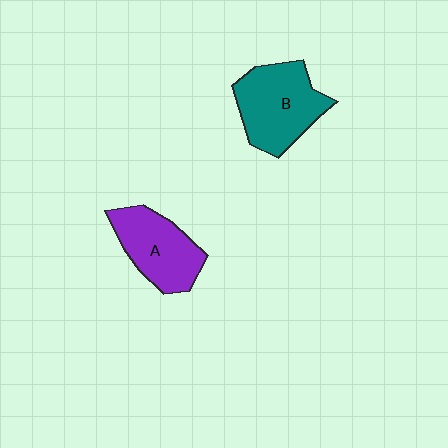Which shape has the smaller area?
Shape A (purple).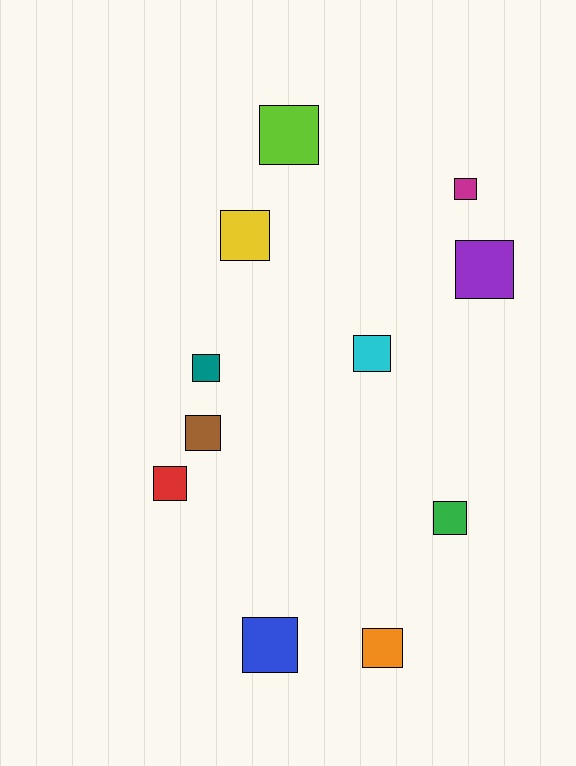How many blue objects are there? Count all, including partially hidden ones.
There is 1 blue object.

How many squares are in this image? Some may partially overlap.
There are 11 squares.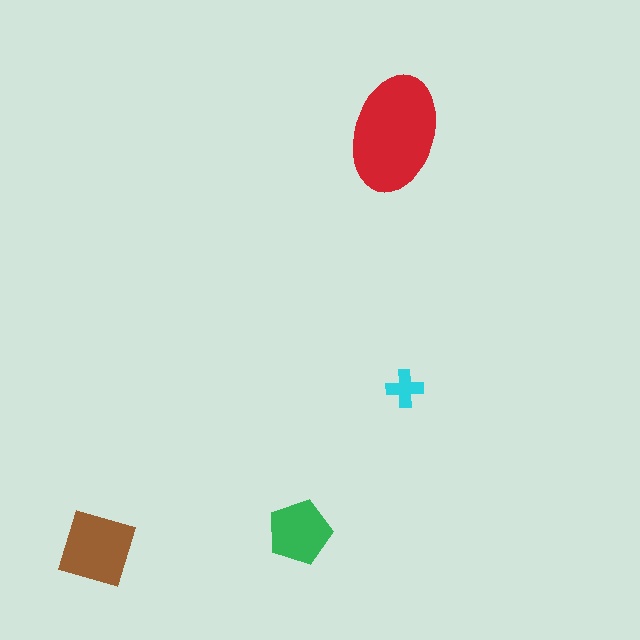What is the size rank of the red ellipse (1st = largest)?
1st.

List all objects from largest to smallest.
The red ellipse, the brown diamond, the green pentagon, the cyan cross.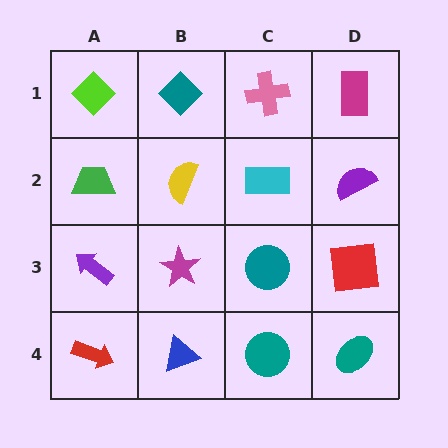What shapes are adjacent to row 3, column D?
A purple semicircle (row 2, column D), a teal ellipse (row 4, column D), a teal circle (row 3, column C).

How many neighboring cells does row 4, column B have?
3.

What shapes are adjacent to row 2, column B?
A teal diamond (row 1, column B), a magenta star (row 3, column B), a green trapezoid (row 2, column A), a cyan rectangle (row 2, column C).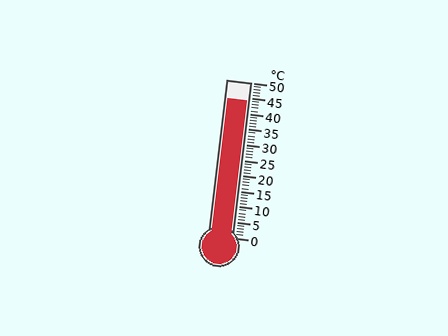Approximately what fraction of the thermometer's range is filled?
The thermometer is filled to approximately 90% of its range.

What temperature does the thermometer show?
The thermometer shows approximately 44°C.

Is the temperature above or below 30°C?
The temperature is above 30°C.